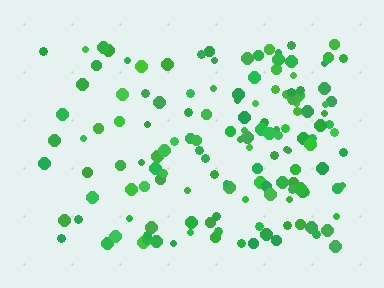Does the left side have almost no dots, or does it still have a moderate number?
Still a moderate number, just noticeably fewer than the right.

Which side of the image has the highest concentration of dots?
The right.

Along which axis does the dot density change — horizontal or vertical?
Horizontal.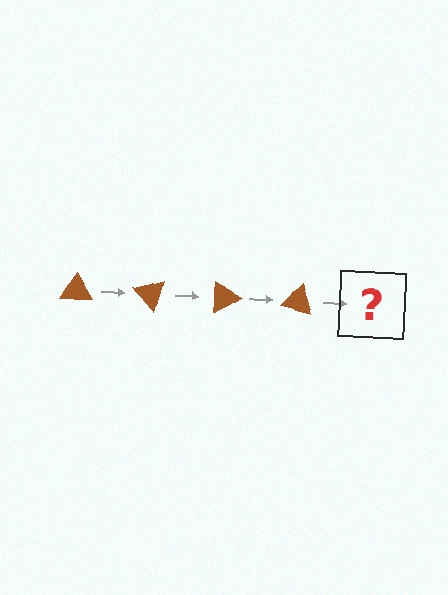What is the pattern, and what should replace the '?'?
The pattern is that the triangle rotates 45 degrees each step. The '?' should be a brown triangle rotated 180 degrees.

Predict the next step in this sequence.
The next step is a brown triangle rotated 180 degrees.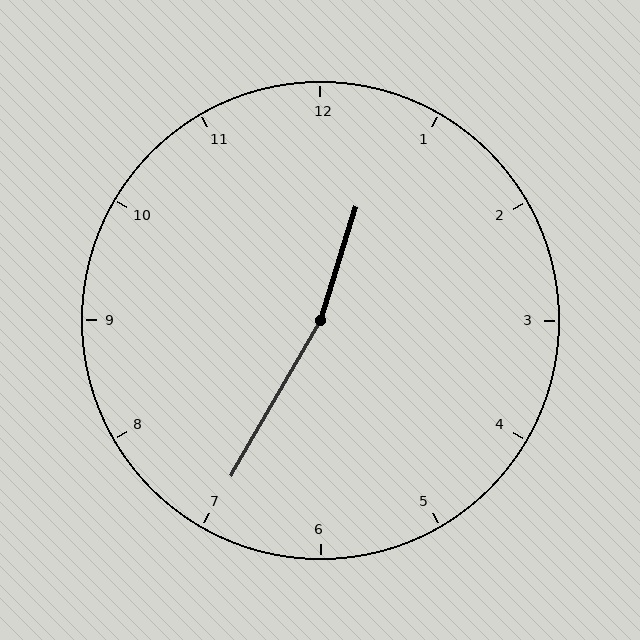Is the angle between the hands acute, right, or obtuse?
It is obtuse.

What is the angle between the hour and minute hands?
Approximately 168 degrees.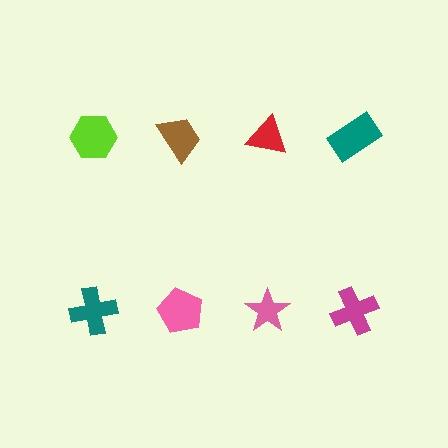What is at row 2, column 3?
A pink star.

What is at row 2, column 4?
A magenta cross.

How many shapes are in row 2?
4 shapes.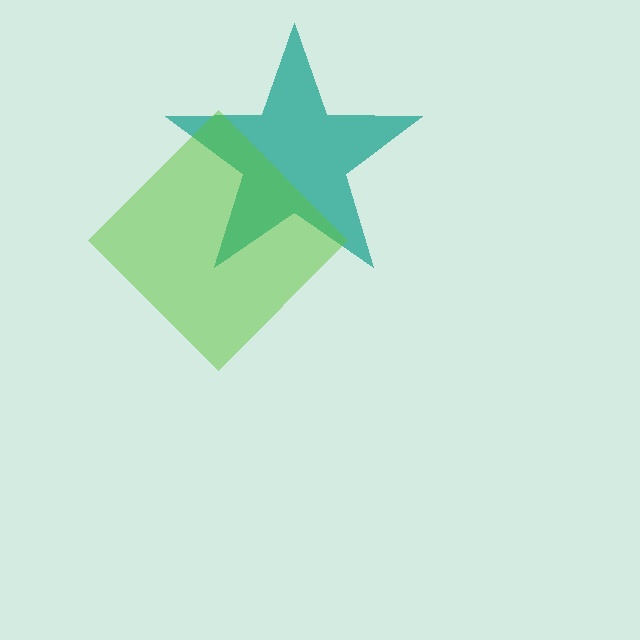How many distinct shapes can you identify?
There are 2 distinct shapes: a teal star, a lime diamond.